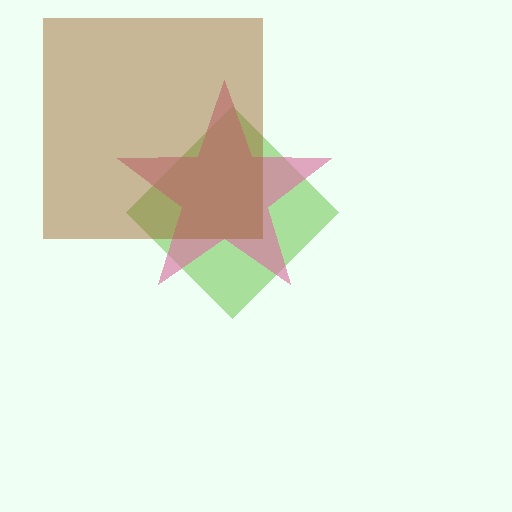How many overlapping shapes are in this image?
There are 3 overlapping shapes in the image.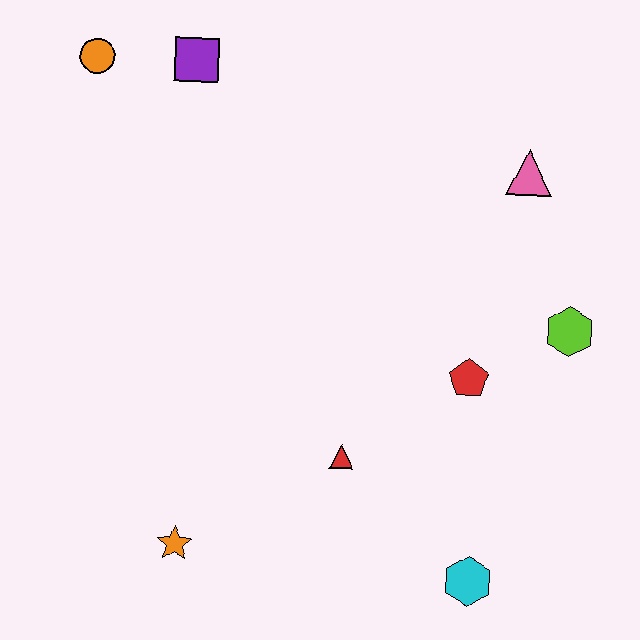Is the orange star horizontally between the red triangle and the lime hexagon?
No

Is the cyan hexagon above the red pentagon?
No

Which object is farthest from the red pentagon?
The orange circle is farthest from the red pentagon.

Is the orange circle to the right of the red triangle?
No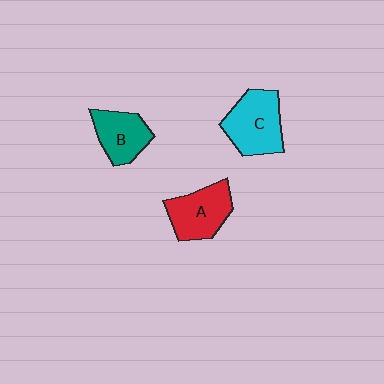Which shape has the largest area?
Shape C (cyan).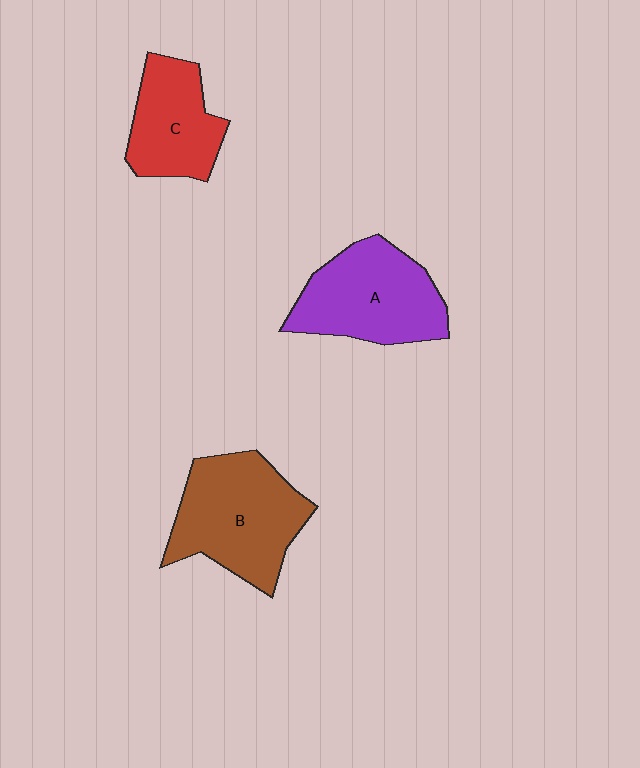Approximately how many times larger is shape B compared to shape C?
Approximately 1.5 times.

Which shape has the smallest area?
Shape C (red).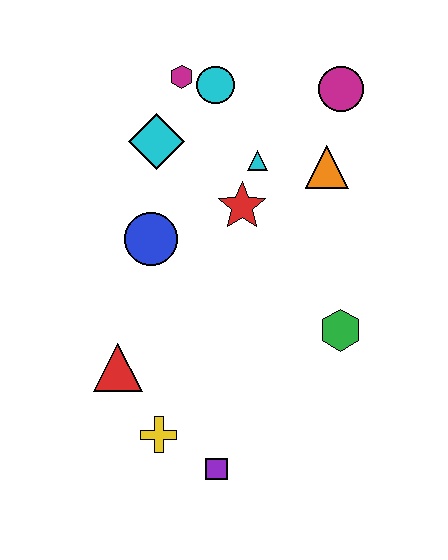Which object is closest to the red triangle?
The yellow cross is closest to the red triangle.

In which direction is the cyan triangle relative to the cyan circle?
The cyan triangle is below the cyan circle.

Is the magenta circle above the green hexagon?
Yes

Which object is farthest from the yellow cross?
The magenta circle is farthest from the yellow cross.